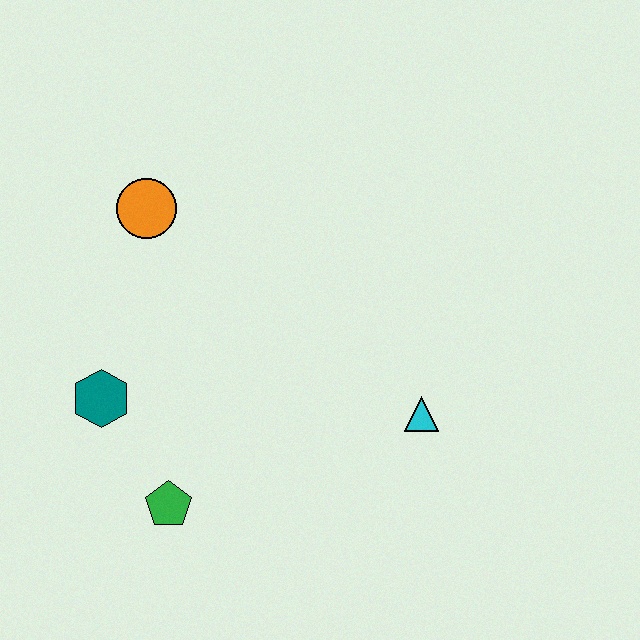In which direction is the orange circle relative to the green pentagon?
The orange circle is above the green pentagon.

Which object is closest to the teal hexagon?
The green pentagon is closest to the teal hexagon.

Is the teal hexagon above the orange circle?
No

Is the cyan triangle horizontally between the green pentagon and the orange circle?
No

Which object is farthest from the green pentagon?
The orange circle is farthest from the green pentagon.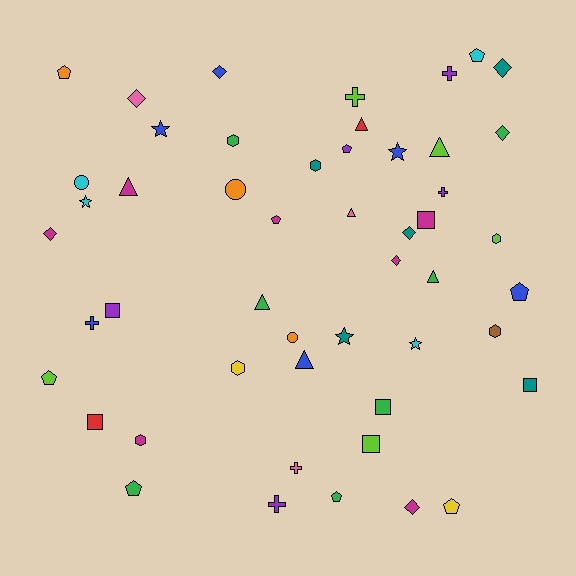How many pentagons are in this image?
There are 9 pentagons.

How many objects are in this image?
There are 50 objects.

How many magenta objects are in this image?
There are 7 magenta objects.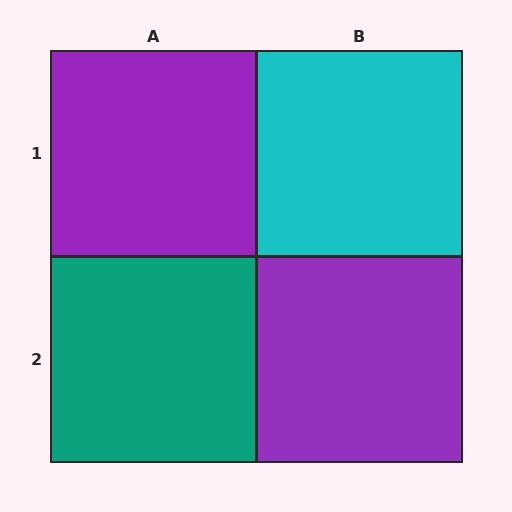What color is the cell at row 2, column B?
Purple.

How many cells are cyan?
1 cell is cyan.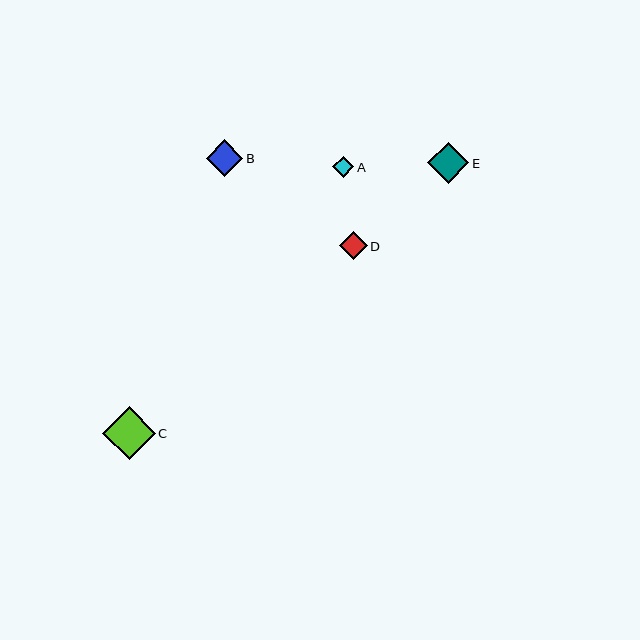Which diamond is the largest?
Diamond C is the largest with a size of approximately 53 pixels.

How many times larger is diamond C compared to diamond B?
Diamond C is approximately 1.4 times the size of diamond B.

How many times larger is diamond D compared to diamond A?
Diamond D is approximately 1.3 times the size of diamond A.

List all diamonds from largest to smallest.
From largest to smallest: C, E, B, D, A.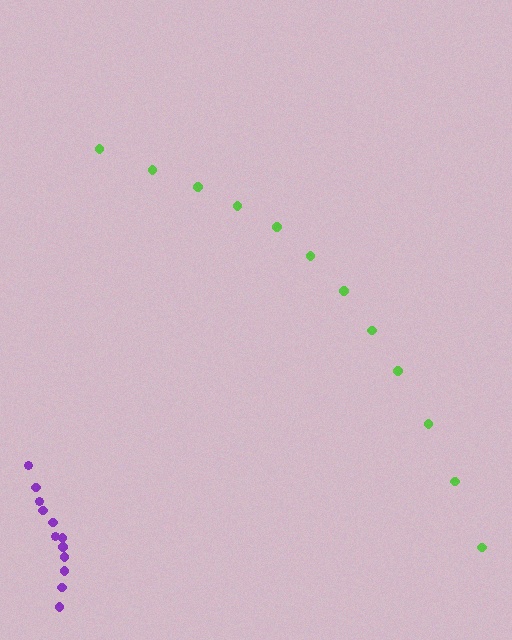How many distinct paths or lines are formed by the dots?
There are 2 distinct paths.